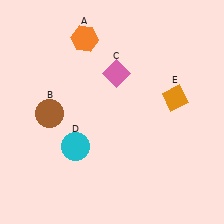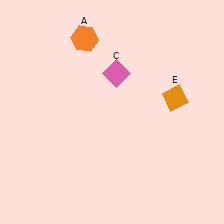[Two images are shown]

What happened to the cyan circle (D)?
The cyan circle (D) was removed in Image 2. It was in the bottom-left area of Image 1.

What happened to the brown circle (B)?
The brown circle (B) was removed in Image 2. It was in the bottom-left area of Image 1.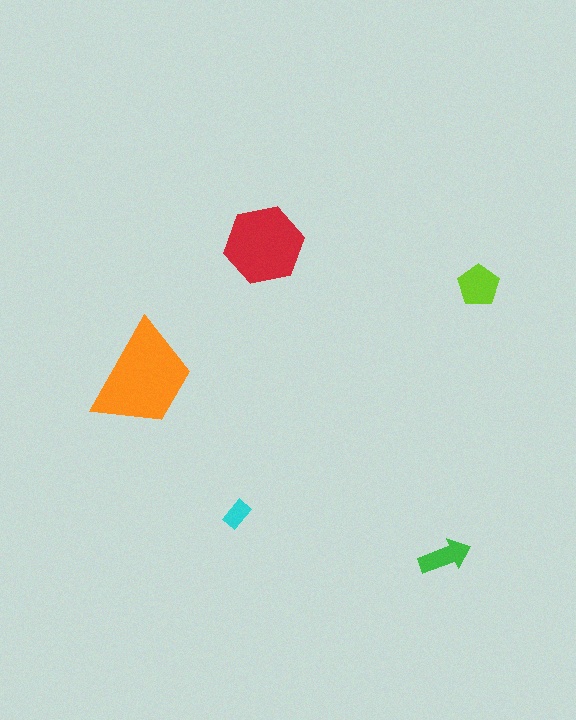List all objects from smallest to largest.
The cyan rectangle, the green arrow, the lime pentagon, the red hexagon, the orange trapezoid.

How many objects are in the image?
There are 5 objects in the image.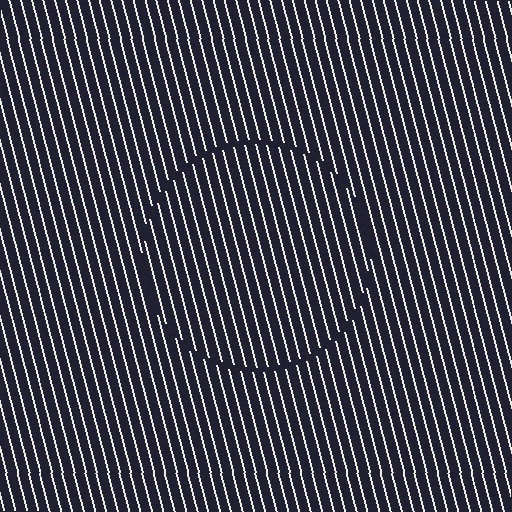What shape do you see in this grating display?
An illusory circle. The interior of the shape contains the same grating, shifted by half a period — the contour is defined by the phase discontinuity where line-ends from the inner and outer gratings abut.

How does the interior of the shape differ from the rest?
The interior of the shape contains the same grating, shifted by half a period — the contour is defined by the phase discontinuity where line-ends from the inner and outer gratings abut.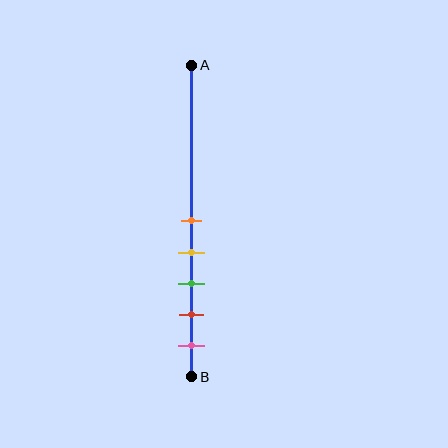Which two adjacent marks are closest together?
The orange and yellow marks are the closest adjacent pair.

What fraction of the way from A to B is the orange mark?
The orange mark is approximately 50% (0.5) of the way from A to B.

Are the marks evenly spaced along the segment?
Yes, the marks are approximately evenly spaced.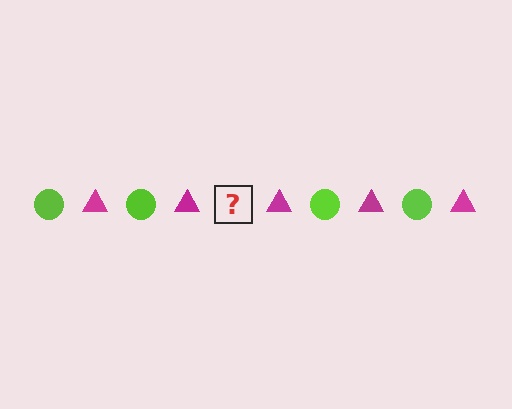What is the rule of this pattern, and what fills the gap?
The rule is that the pattern alternates between lime circle and magenta triangle. The gap should be filled with a lime circle.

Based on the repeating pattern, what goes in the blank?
The blank should be a lime circle.